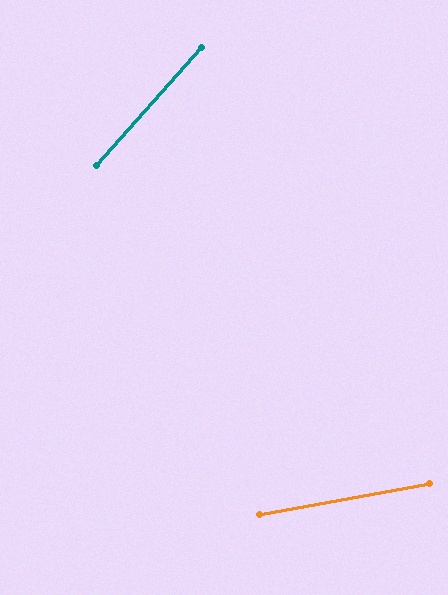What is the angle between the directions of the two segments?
Approximately 38 degrees.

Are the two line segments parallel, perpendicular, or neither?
Neither parallel nor perpendicular — they differ by about 38°.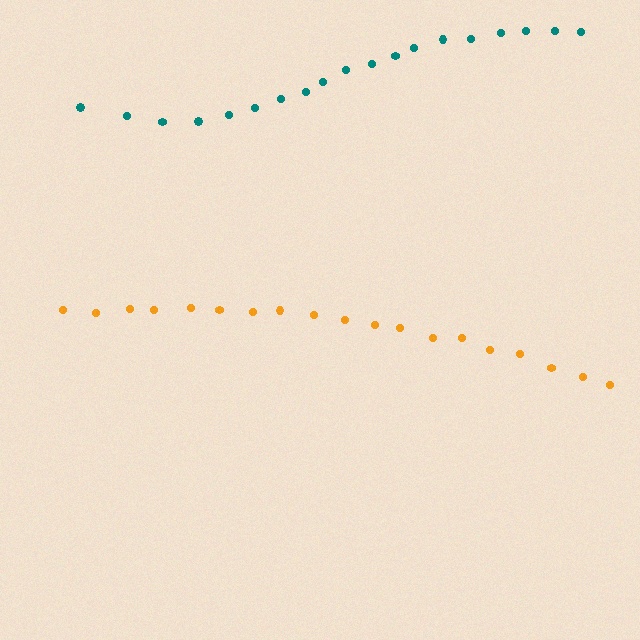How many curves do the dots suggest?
There are 2 distinct paths.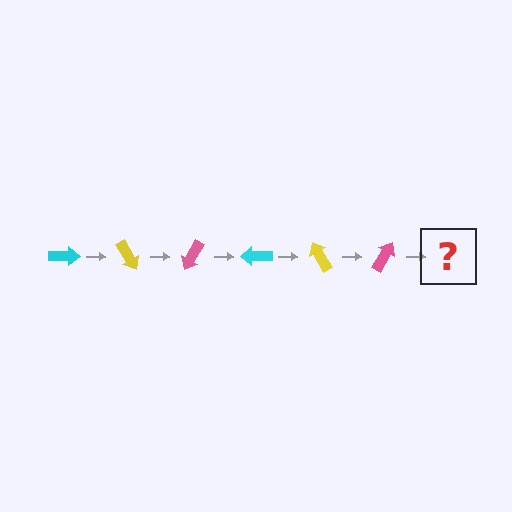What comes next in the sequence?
The next element should be a cyan arrow, rotated 360 degrees from the start.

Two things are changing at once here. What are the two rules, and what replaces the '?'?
The two rules are that it rotates 60 degrees each step and the color cycles through cyan, yellow, and pink. The '?' should be a cyan arrow, rotated 360 degrees from the start.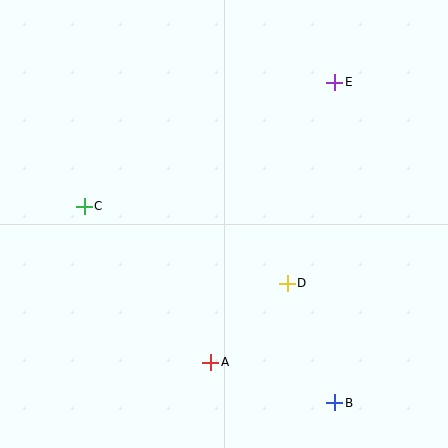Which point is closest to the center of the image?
Point D at (287, 283) is closest to the center.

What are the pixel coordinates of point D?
Point D is at (287, 283).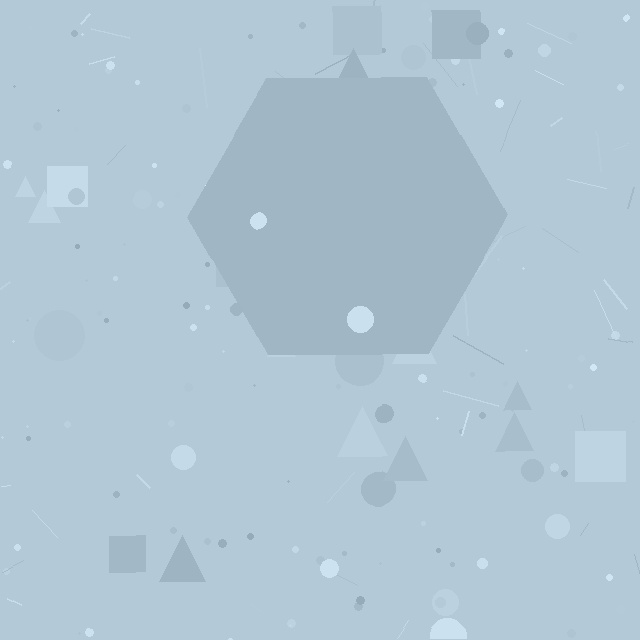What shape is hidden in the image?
A hexagon is hidden in the image.